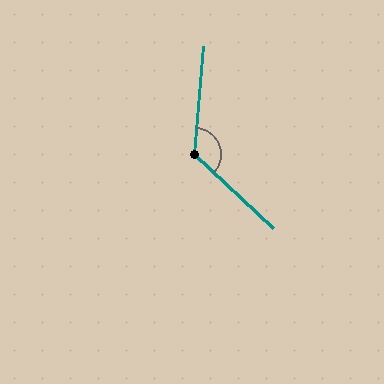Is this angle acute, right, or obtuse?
It is obtuse.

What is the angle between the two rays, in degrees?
Approximately 128 degrees.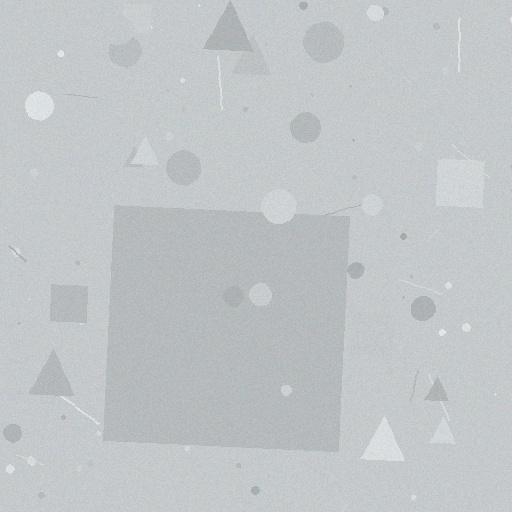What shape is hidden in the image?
A square is hidden in the image.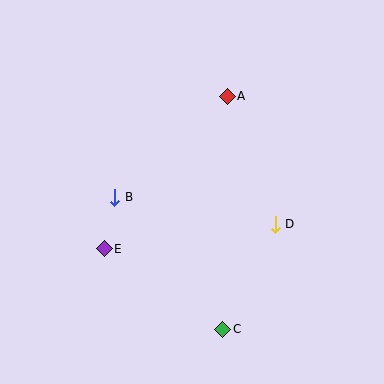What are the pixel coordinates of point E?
Point E is at (104, 249).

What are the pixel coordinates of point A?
Point A is at (227, 96).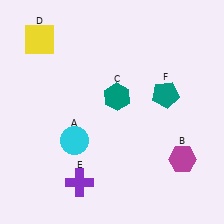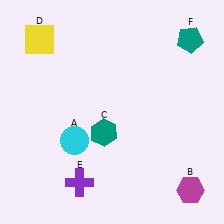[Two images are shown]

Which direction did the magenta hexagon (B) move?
The magenta hexagon (B) moved down.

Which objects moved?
The objects that moved are: the magenta hexagon (B), the teal hexagon (C), the teal pentagon (F).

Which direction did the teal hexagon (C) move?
The teal hexagon (C) moved down.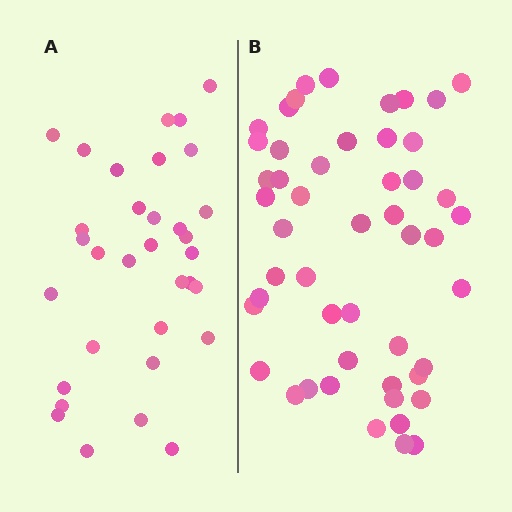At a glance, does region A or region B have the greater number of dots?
Region B (the right region) has more dots.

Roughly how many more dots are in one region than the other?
Region B has approximately 15 more dots than region A.